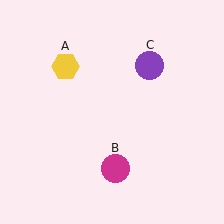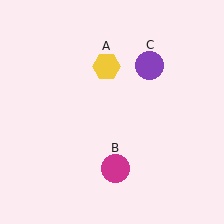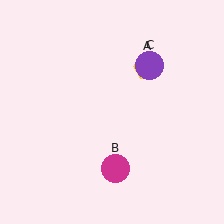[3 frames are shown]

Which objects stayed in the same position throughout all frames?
Magenta circle (object B) and purple circle (object C) remained stationary.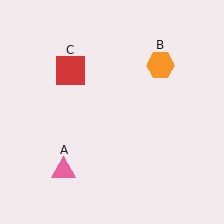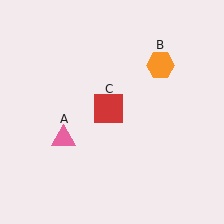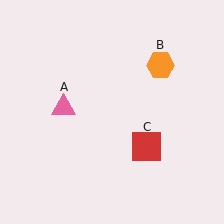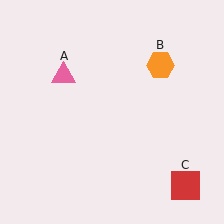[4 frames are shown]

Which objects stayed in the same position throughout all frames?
Orange hexagon (object B) remained stationary.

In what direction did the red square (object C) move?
The red square (object C) moved down and to the right.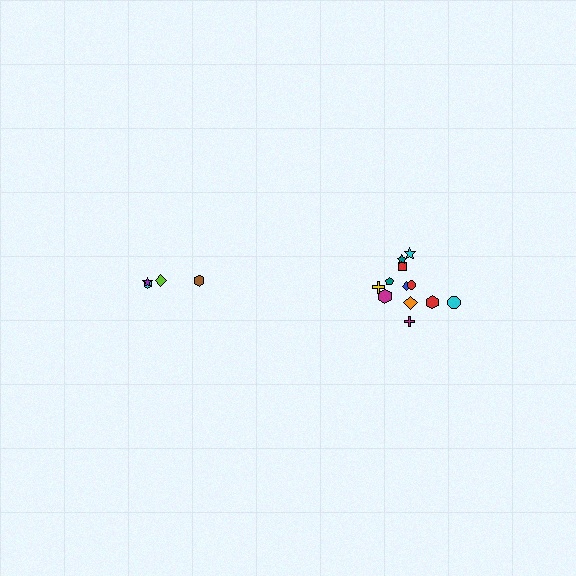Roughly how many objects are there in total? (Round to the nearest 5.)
Roughly 15 objects in total.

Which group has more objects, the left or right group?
The right group.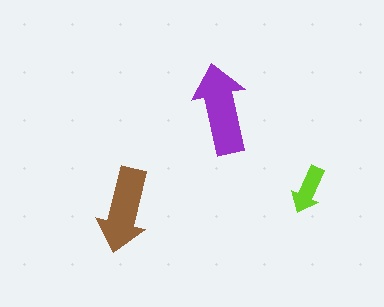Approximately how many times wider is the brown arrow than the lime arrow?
About 2 times wider.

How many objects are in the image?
There are 3 objects in the image.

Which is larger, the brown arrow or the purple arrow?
The purple one.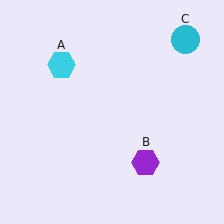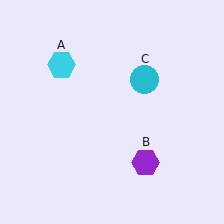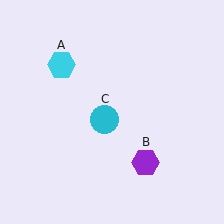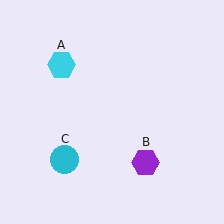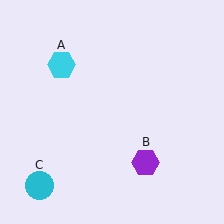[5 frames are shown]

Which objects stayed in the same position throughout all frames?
Cyan hexagon (object A) and purple hexagon (object B) remained stationary.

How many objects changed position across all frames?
1 object changed position: cyan circle (object C).